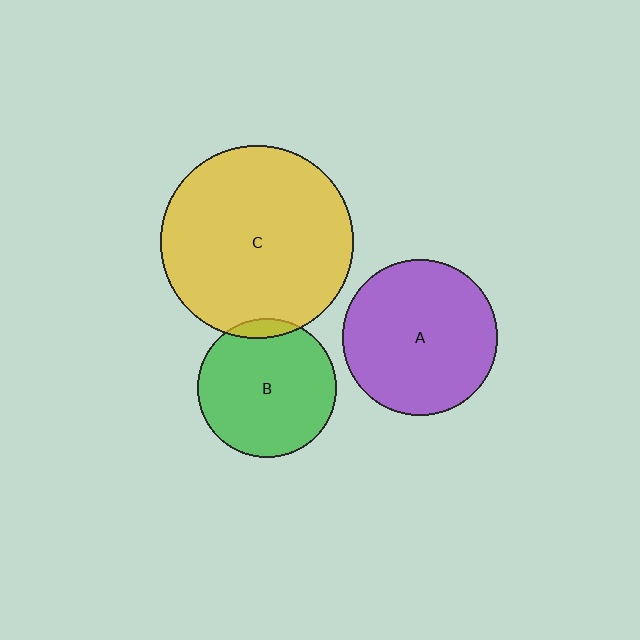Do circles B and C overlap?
Yes.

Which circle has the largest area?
Circle C (yellow).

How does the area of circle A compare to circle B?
Approximately 1.3 times.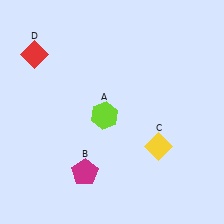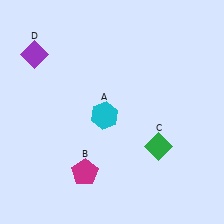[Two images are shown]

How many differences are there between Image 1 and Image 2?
There are 3 differences between the two images.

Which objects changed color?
A changed from lime to cyan. C changed from yellow to green. D changed from red to purple.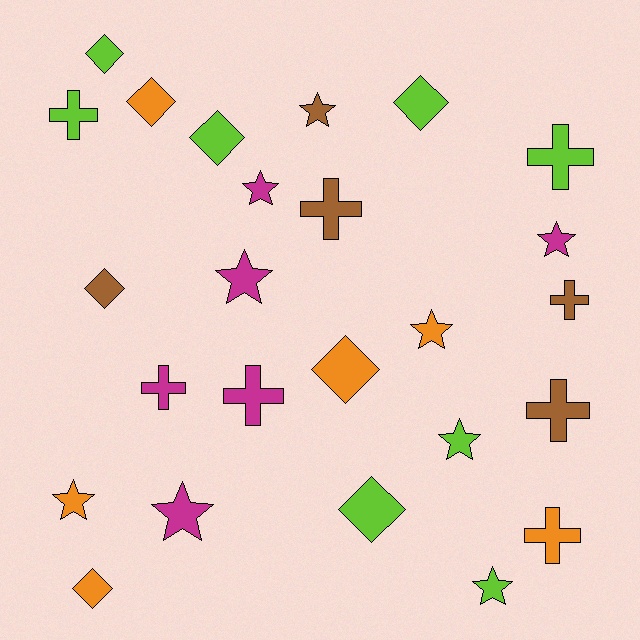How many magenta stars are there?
There are 4 magenta stars.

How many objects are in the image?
There are 25 objects.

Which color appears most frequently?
Lime, with 8 objects.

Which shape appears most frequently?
Star, with 9 objects.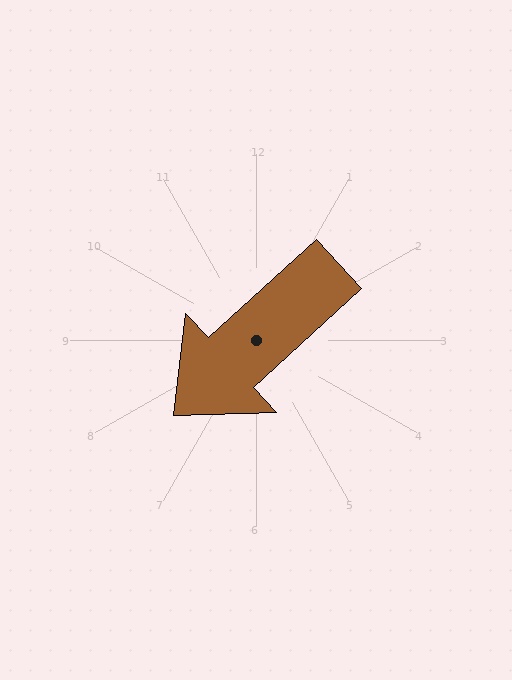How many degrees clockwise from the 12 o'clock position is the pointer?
Approximately 228 degrees.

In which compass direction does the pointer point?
Southwest.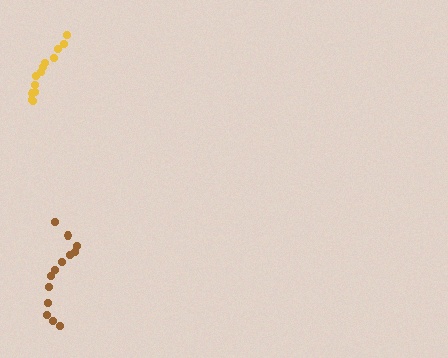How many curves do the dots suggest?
There are 2 distinct paths.